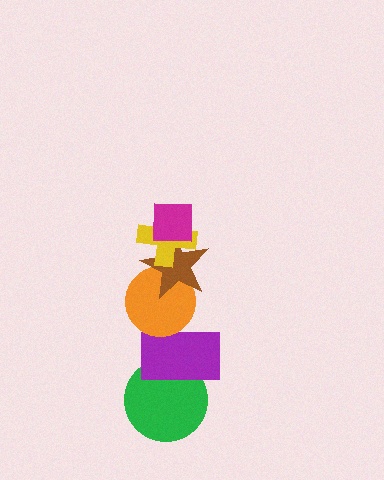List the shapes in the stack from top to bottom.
From top to bottom: the magenta square, the yellow cross, the brown star, the orange circle, the purple rectangle, the green circle.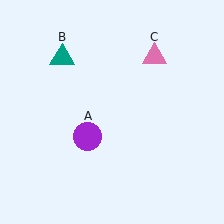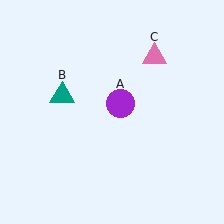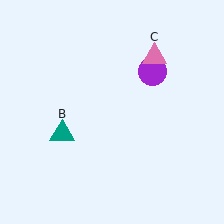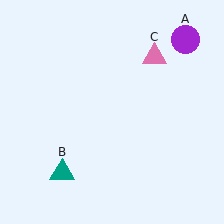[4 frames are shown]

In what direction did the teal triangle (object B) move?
The teal triangle (object B) moved down.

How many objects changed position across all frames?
2 objects changed position: purple circle (object A), teal triangle (object B).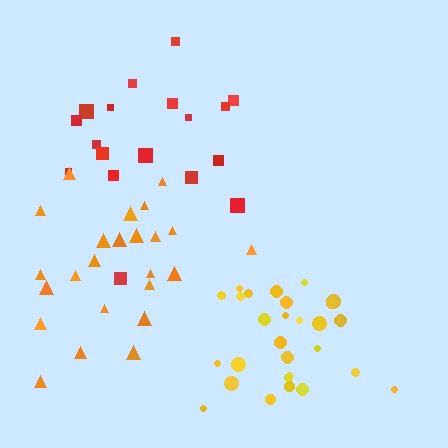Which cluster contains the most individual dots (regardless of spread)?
Yellow (28).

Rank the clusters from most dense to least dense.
yellow, orange, red.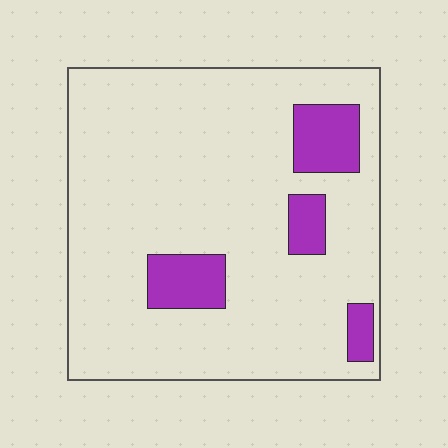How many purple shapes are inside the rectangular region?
4.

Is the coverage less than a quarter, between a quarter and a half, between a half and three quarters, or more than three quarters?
Less than a quarter.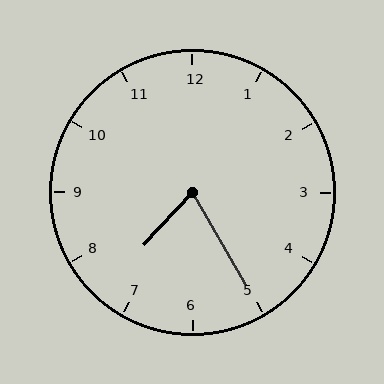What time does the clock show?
7:25.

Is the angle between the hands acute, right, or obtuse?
It is acute.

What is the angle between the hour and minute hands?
Approximately 72 degrees.